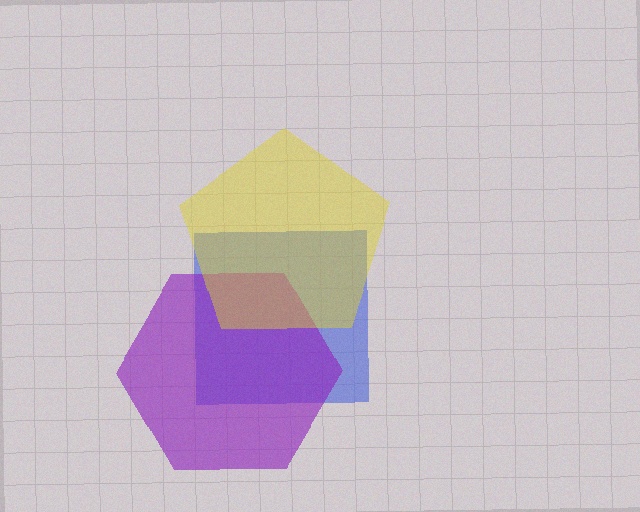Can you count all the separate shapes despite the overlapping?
Yes, there are 3 separate shapes.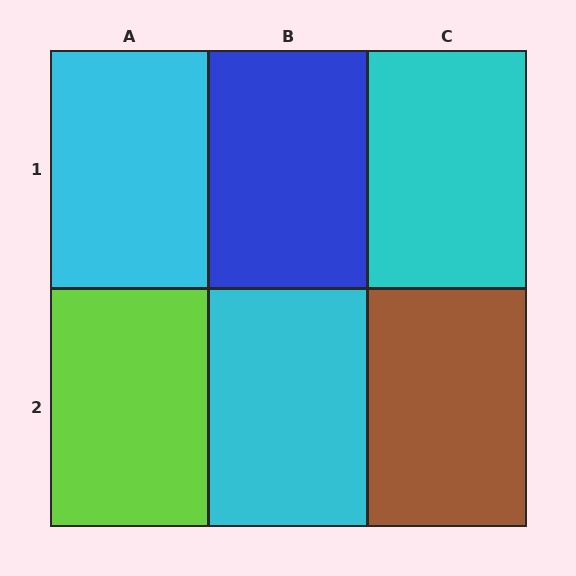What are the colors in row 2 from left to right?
Lime, cyan, brown.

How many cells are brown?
1 cell is brown.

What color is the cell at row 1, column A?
Cyan.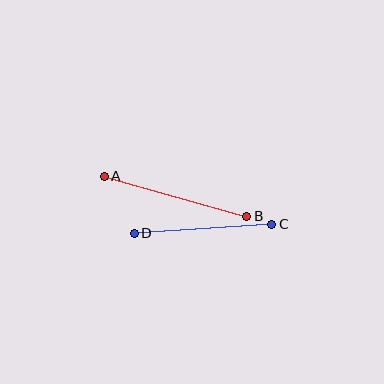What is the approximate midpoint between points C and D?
The midpoint is at approximately (203, 229) pixels.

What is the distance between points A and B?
The distance is approximately 148 pixels.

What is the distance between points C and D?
The distance is approximately 138 pixels.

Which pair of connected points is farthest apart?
Points A and B are farthest apart.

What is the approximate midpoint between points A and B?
The midpoint is at approximately (176, 196) pixels.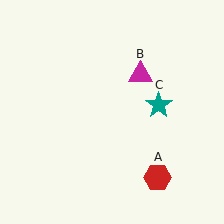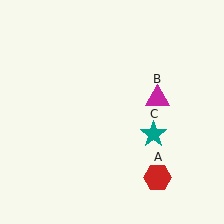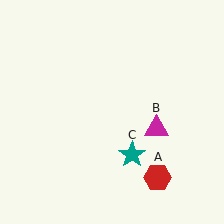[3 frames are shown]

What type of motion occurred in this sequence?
The magenta triangle (object B), teal star (object C) rotated clockwise around the center of the scene.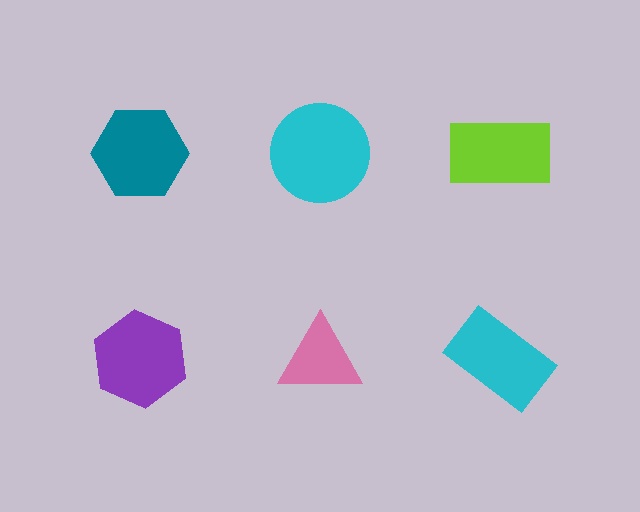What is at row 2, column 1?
A purple hexagon.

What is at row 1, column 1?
A teal hexagon.